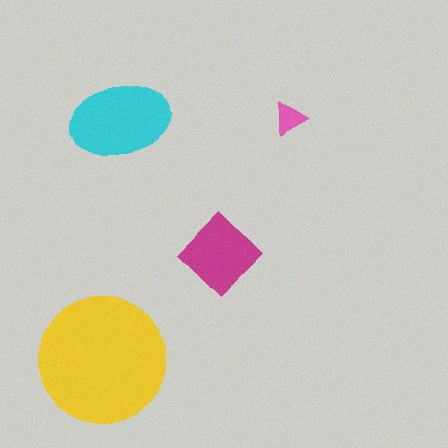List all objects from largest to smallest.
The yellow circle, the cyan ellipse, the magenta diamond, the pink triangle.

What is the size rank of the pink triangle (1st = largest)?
4th.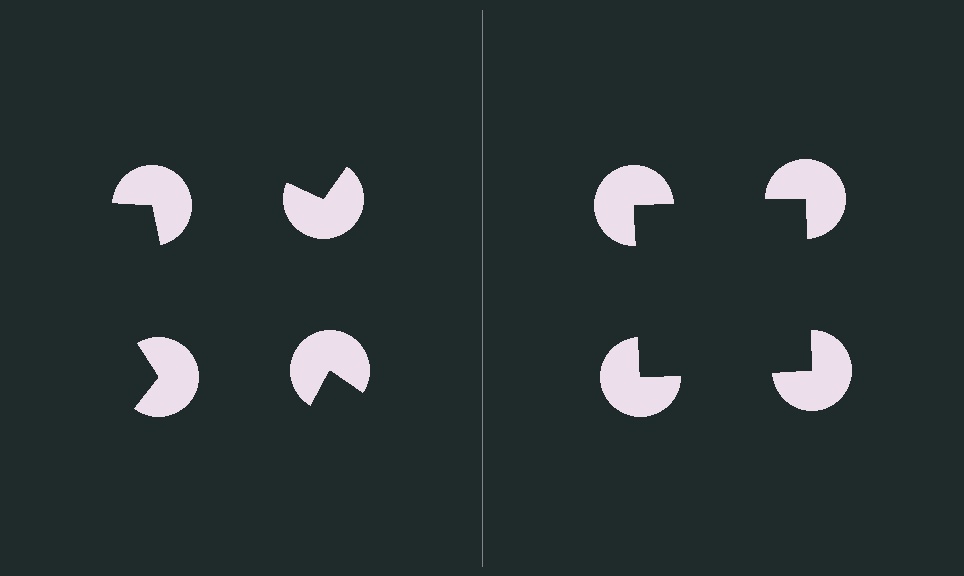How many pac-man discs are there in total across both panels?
8 — 4 on each side.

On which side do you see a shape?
An illusory square appears on the right side. On the left side the wedge cuts are rotated, so no coherent shape forms.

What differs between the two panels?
The pac-man discs are positioned identically on both sides; only the wedge orientations differ. On the right they align to a square; on the left they are misaligned.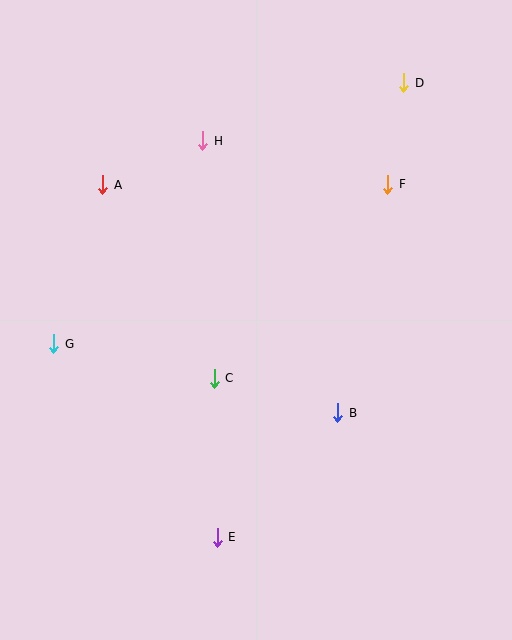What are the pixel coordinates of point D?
Point D is at (404, 83).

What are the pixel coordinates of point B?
Point B is at (337, 413).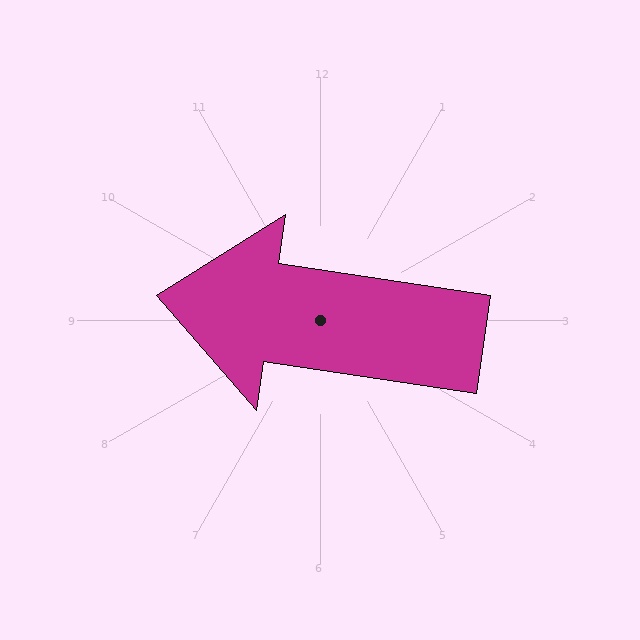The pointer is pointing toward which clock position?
Roughly 9 o'clock.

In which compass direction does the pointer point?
West.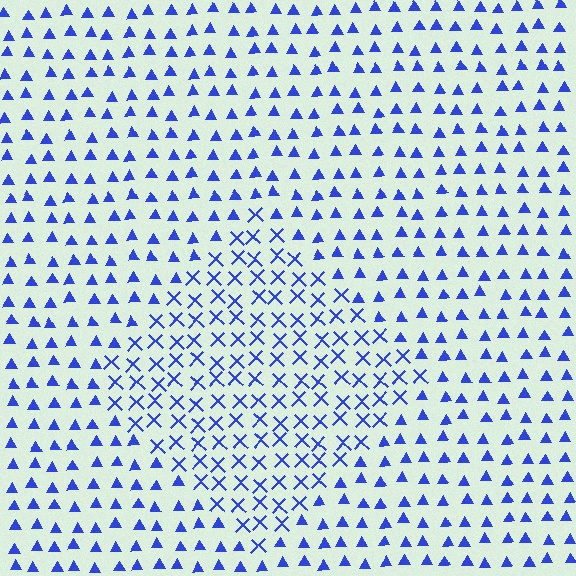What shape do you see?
I see a diamond.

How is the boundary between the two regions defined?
The boundary is defined by a change in element shape: X marks inside vs. triangles outside. All elements share the same color and spacing.